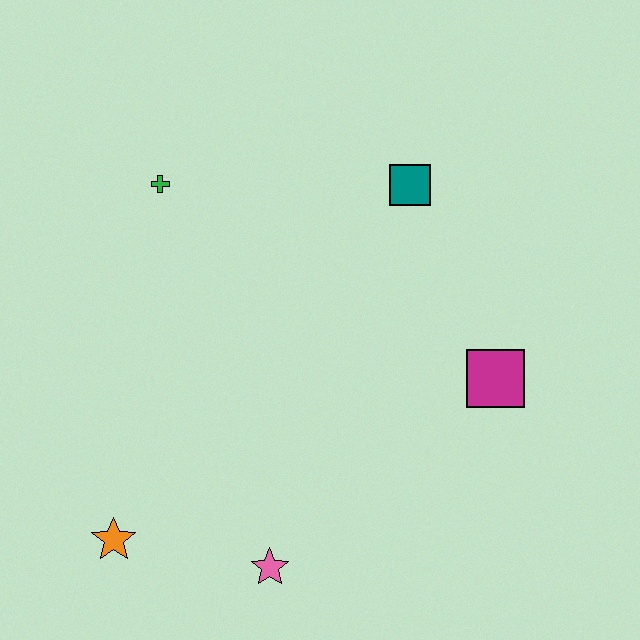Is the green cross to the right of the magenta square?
No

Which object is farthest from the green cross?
The pink star is farthest from the green cross.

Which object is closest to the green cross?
The teal square is closest to the green cross.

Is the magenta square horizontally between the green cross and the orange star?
No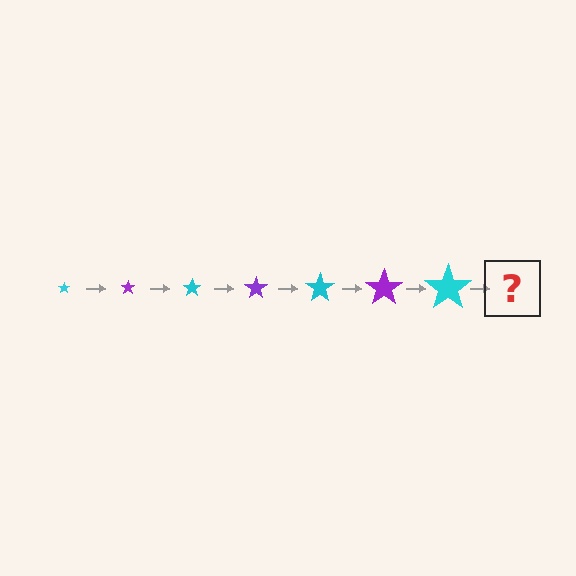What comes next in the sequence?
The next element should be a purple star, larger than the previous one.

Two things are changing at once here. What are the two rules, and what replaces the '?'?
The two rules are that the star grows larger each step and the color cycles through cyan and purple. The '?' should be a purple star, larger than the previous one.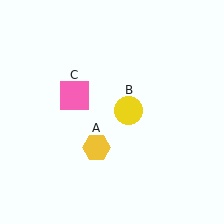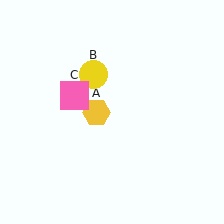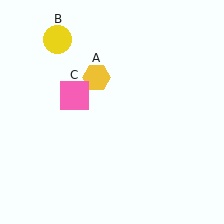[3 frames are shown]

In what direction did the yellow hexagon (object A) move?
The yellow hexagon (object A) moved up.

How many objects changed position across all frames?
2 objects changed position: yellow hexagon (object A), yellow circle (object B).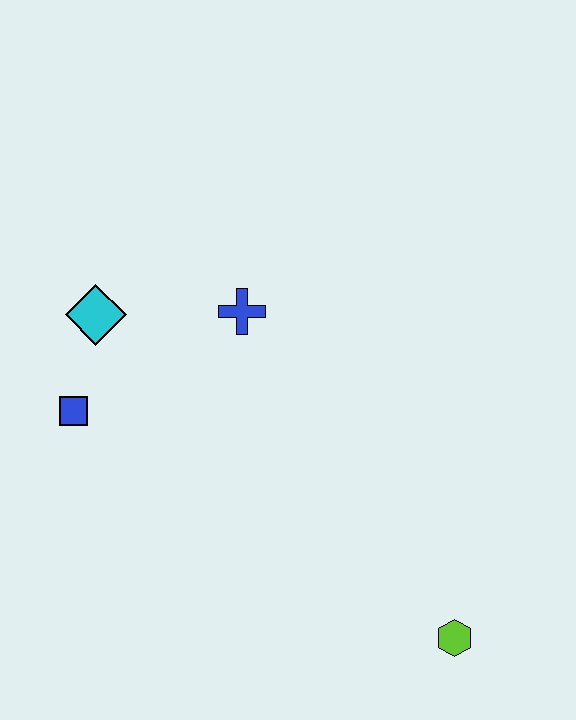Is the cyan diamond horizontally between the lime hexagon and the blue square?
Yes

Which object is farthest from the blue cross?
The lime hexagon is farthest from the blue cross.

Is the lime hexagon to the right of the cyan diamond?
Yes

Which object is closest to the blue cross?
The cyan diamond is closest to the blue cross.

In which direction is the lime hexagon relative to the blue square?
The lime hexagon is to the right of the blue square.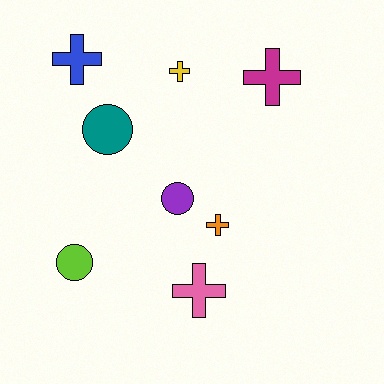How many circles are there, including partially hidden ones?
There are 3 circles.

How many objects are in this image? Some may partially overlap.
There are 8 objects.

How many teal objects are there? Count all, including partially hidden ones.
There is 1 teal object.